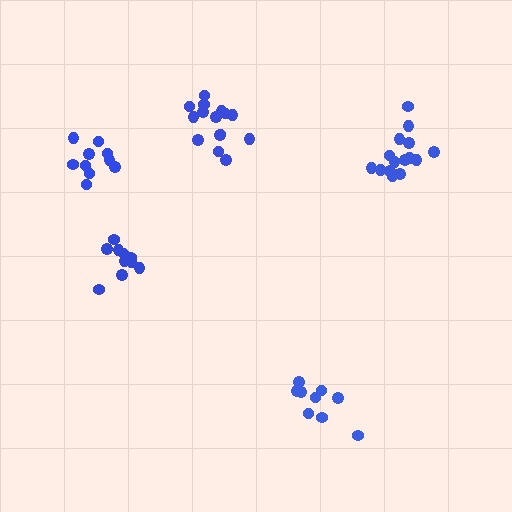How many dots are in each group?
Group 1: 9 dots, Group 2: 10 dots, Group 3: 15 dots, Group 4: 15 dots, Group 5: 10 dots (59 total).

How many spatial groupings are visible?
There are 5 spatial groupings.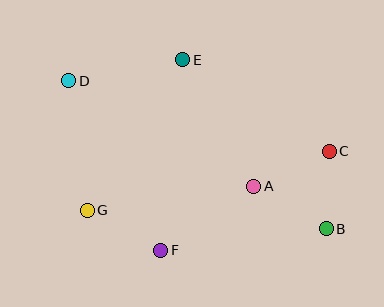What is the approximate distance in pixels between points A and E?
The distance between A and E is approximately 145 pixels.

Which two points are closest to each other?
Points B and C are closest to each other.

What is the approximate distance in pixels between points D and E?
The distance between D and E is approximately 116 pixels.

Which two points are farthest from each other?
Points B and D are farthest from each other.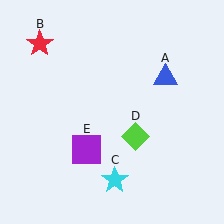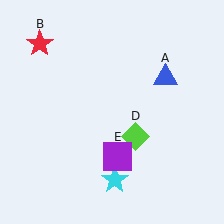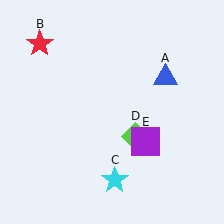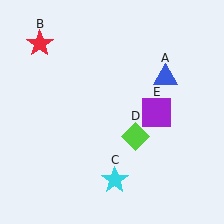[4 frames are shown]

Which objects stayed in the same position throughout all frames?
Blue triangle (object A) and red star (object B) and cyan star (object C) and lime diamond (object D) remained stationary.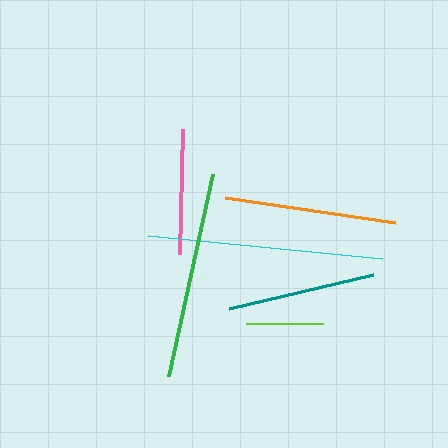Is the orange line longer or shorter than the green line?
The green line is longer than the orange line.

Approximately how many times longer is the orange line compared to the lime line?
The orange line is approximately 2.2 times the length of the lime line.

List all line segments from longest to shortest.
From longest to shortest: cyan, green, orange, teal, pink, lime.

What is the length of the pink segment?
The pink segment is approximately 125 pixels long.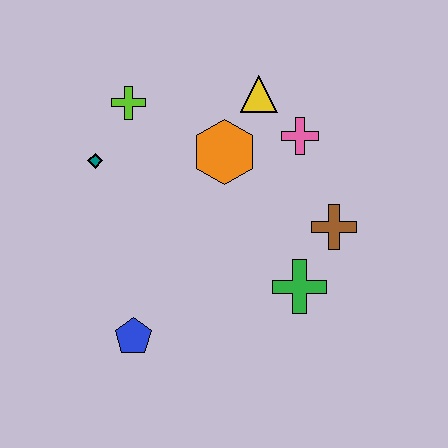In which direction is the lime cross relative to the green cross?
The lime cross is above the green cross.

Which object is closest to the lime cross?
The teal diamond is closest to the lime cross.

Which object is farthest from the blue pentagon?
The yellow triangle is farthest from the blue pentagon.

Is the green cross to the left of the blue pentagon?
No